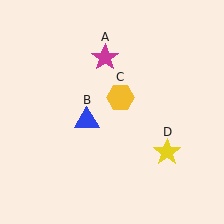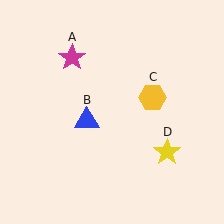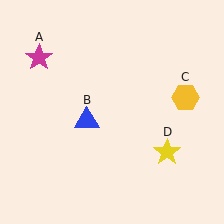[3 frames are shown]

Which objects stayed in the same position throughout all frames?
Blue triangle (object B) and yellow star (object D) remained stationary.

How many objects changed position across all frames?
2 objects changed position: magenta star (object A), yellow hexagon (object C).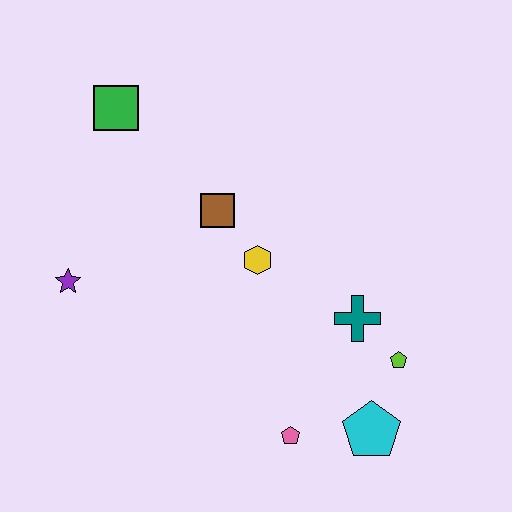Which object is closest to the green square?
The brown square is closest to the green square.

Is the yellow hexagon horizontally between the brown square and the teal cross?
Yes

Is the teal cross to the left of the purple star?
No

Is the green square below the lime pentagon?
No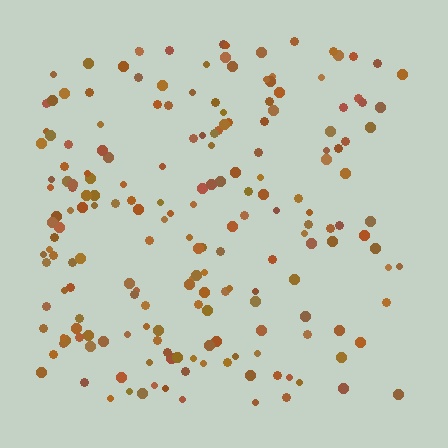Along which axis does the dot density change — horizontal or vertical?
Horizontal.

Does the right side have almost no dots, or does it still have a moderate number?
Still a moderate number, just noticeably fewer than the left.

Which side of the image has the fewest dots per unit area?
The right.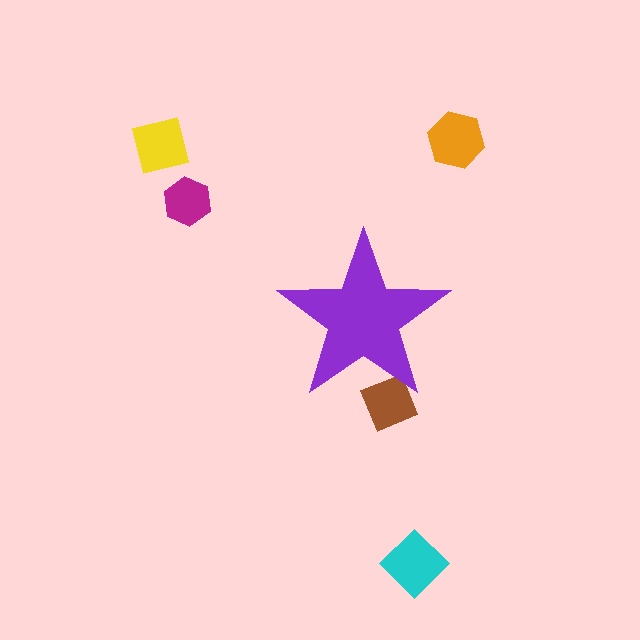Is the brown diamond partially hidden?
Yes, the brown diamond is partially hidden behind the purple star.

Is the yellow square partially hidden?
No, the yellow square is fully visible.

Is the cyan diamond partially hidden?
No, the cyan diamond is fully visible.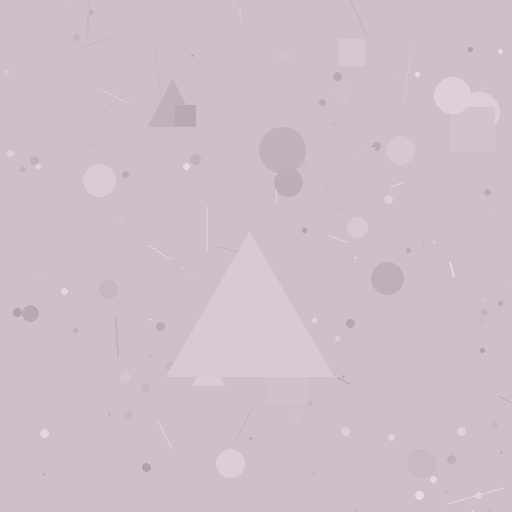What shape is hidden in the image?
A triangle is hidden in the image.